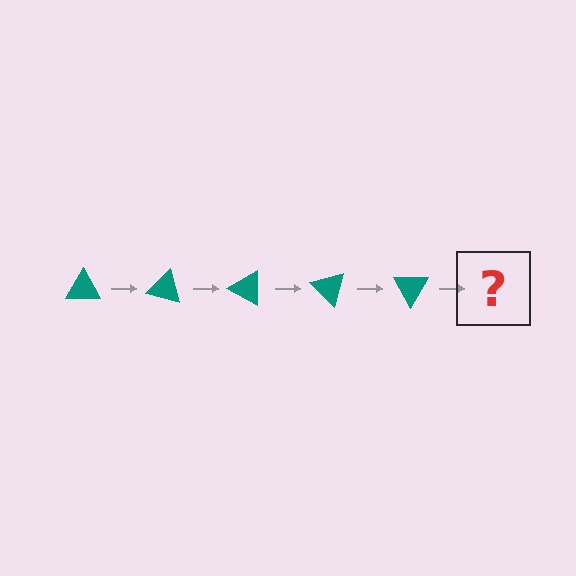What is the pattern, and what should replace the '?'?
The pattern is that the triangle rotates 15 degrees each step. The '?' should be a teal triangle rotated 75 degrees.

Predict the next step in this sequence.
The next step is a teal triangle rotated 75 degrees.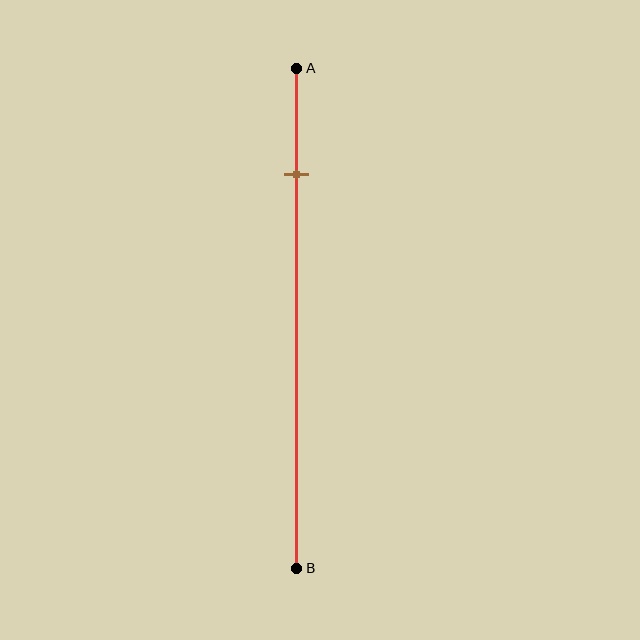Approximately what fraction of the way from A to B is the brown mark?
The brown mark is approximately 20% of the way from A to B.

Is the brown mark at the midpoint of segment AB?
No, the mark is at about 20% from A, not at the 50% midpoint.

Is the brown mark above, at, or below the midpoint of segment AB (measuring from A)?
The brown mark is above the midpoint of segment AB.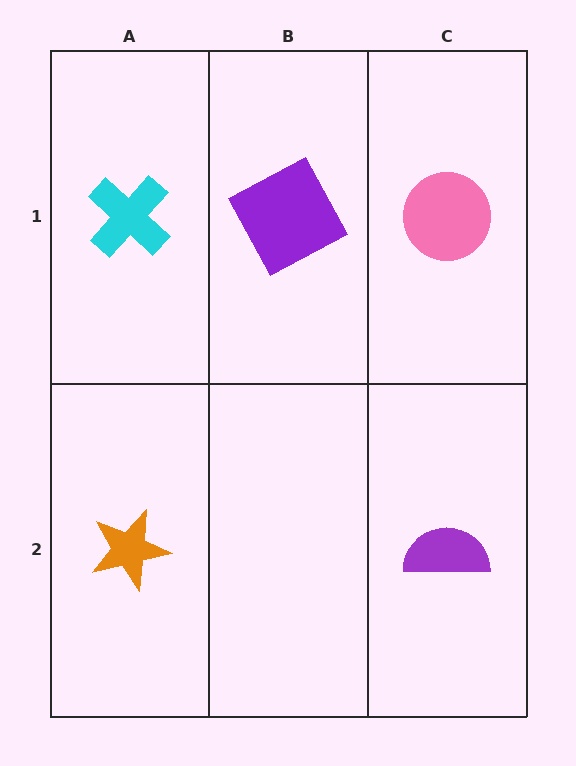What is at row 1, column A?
A cyan cross.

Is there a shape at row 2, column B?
No, that cell is empty.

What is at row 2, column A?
An orange star.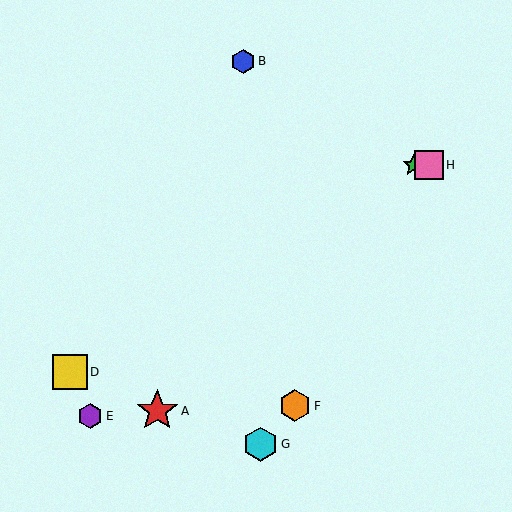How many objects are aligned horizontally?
2 objects (C, H) are aligned horizontally.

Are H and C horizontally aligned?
Yes, both are at y≈165.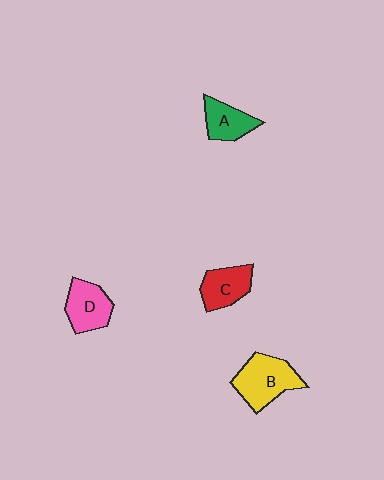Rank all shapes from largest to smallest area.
From largest to smallest: B (yellow), D (pink), C (red), A (green).